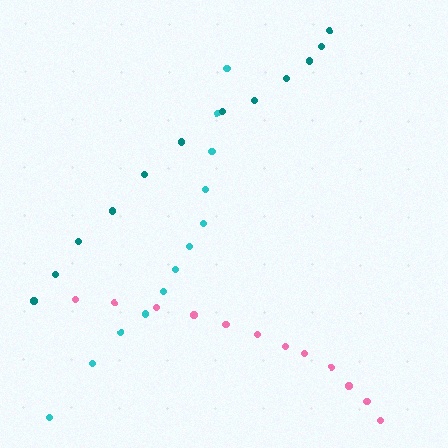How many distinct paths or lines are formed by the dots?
There are 3 distinct paths.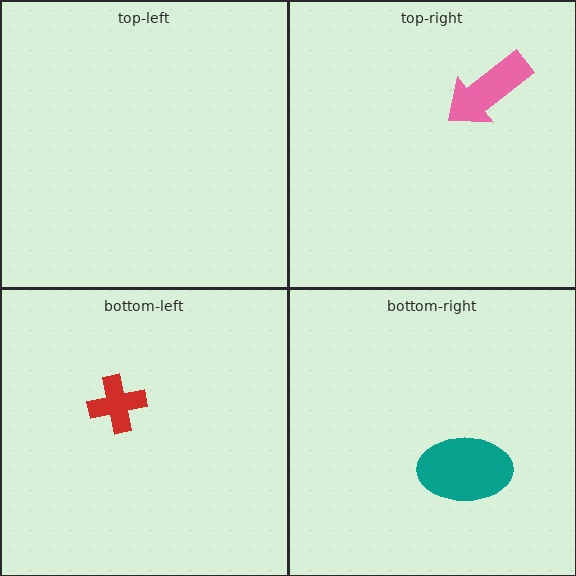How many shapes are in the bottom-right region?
1.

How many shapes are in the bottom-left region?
1.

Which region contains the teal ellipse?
The bottom-right region.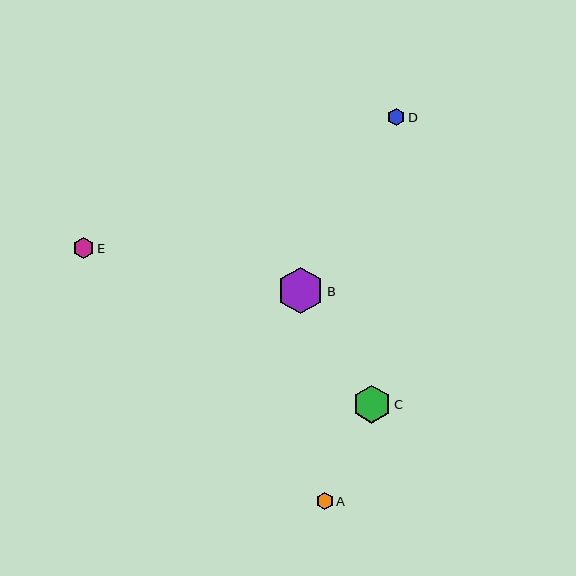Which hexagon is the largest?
Hexagon B is the largest with a size of approximately 46 pixels.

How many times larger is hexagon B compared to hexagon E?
Hexagon B is approximately 2.2 times the size of hexagon E.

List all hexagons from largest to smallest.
From largest to smallest: B, C, E, D, A.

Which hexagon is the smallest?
Hexagon A is the smallest with a size of approximately 17 pixels.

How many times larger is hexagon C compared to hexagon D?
Hexagon C is approximately 2.2 times the size of hexagon D.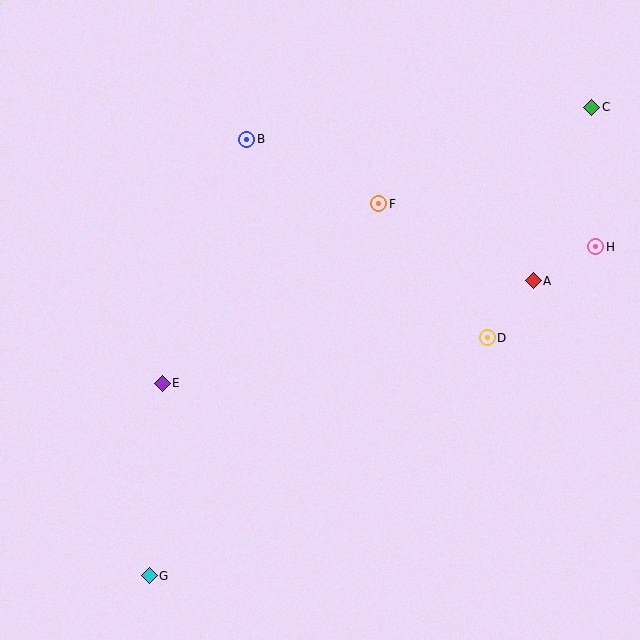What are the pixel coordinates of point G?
Point G is at (149, 576).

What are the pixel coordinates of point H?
Point H is at (596, 247).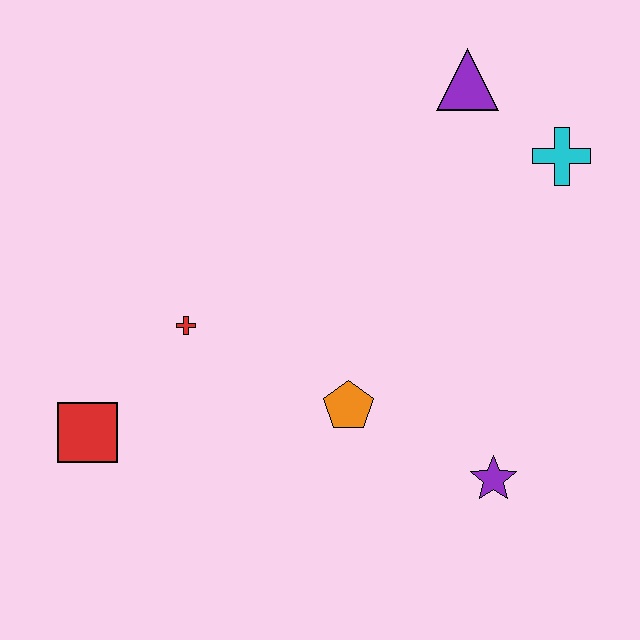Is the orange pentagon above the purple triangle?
No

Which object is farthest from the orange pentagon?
The purple triangle is farthest from the orange pentagon.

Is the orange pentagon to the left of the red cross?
No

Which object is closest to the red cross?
The red square is closest to the red cross.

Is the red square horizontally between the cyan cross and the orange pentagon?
No